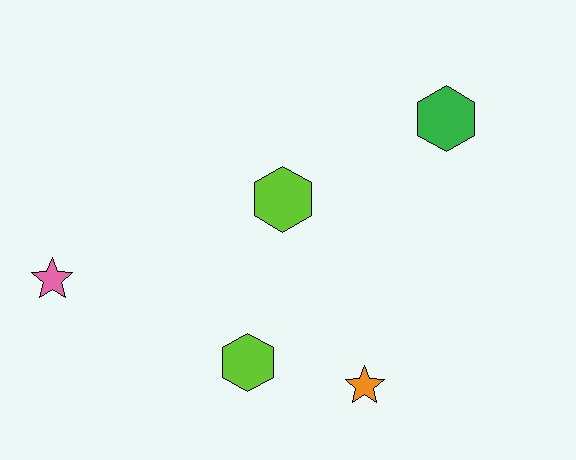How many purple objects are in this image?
There are no purple objects.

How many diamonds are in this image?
There are no diamonds.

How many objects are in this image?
There are 5 objects.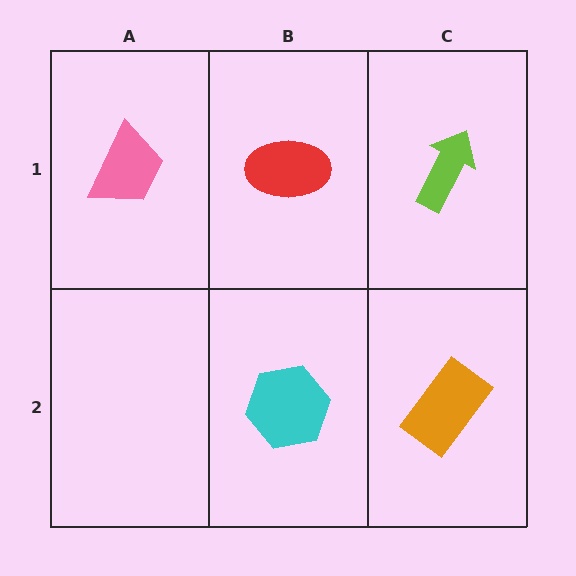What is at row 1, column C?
A lime arrow.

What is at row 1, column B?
A red ellipse.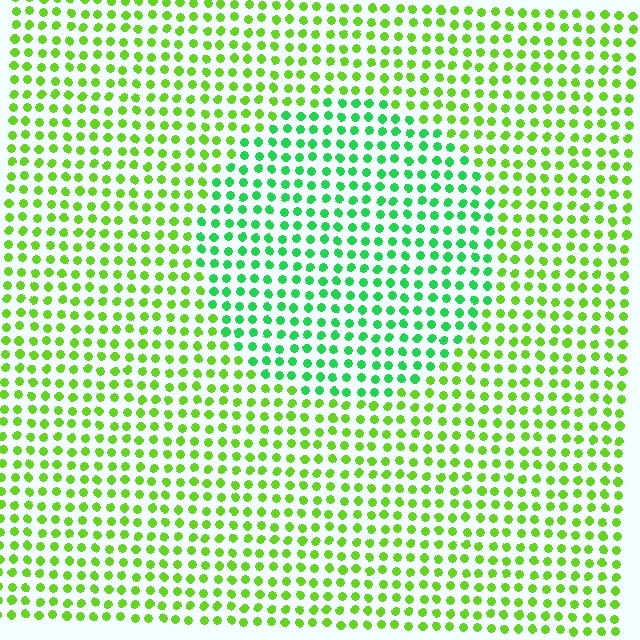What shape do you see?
I see a circle.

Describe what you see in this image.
The image is filled with small lime elements in a uniform arrangement. A circle-shaped region is visible where the elements are tinted to a slightly different hue, forming a subtle color boundary.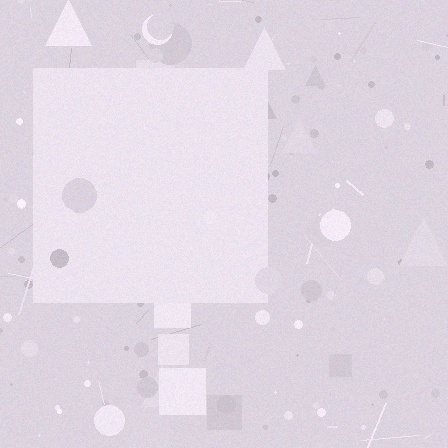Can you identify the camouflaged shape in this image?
The camouflaged shape is a square.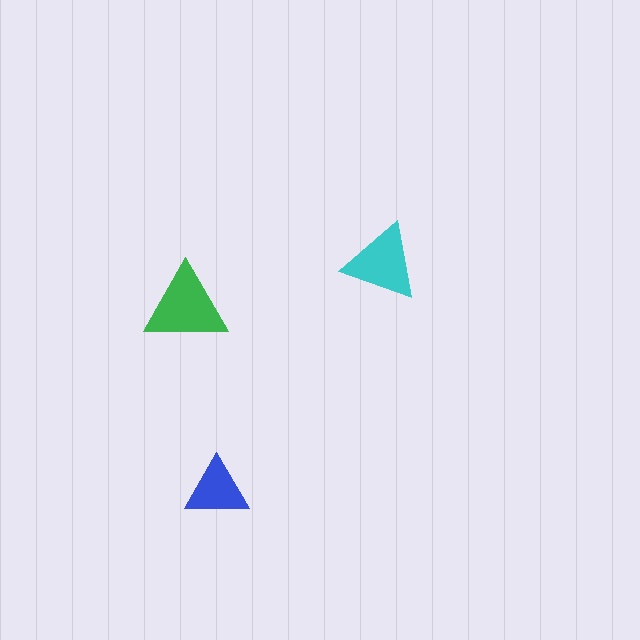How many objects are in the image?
There are 3 objects in the image.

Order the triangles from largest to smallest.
the green one, the cyan one, the blue one.